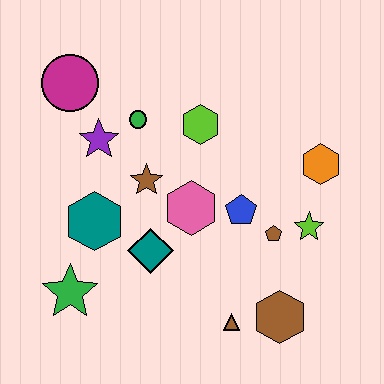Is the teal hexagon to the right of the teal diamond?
No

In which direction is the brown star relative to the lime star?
The brown star is to the left of the lime star.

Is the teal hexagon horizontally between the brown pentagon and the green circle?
No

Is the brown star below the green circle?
Yes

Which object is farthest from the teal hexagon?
The orange hexagon is farthest from the teal hexagon.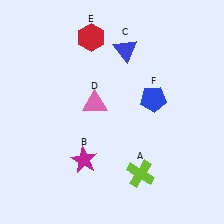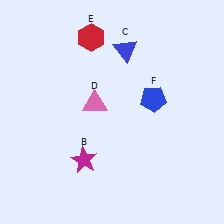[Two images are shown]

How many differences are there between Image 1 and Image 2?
There is 1 difference between the two images.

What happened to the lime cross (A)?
The lime cross (A) was removed in Image 2. It was in the bottom-right area of Image 1.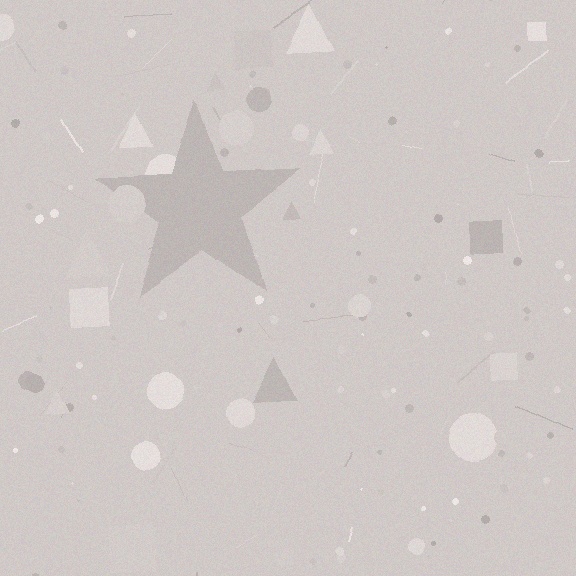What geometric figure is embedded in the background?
A star is embedded in the background.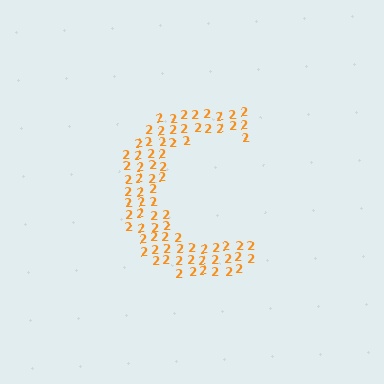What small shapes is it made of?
It is made of small digit 2's.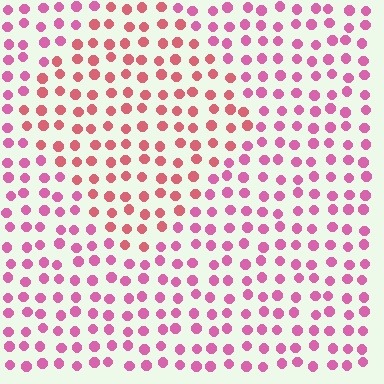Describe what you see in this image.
The image is filled with small pink elements in a uniform arrangement. A diamond-shaped region is visible where the elements are tinted to a slightly different hue, forming a subtle color boundary.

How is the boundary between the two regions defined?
The boundary is defined purely by a slight shift in hue (about 29 degrees). Spacing, size, and orientation are identical on both sides.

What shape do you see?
I see a diamond.